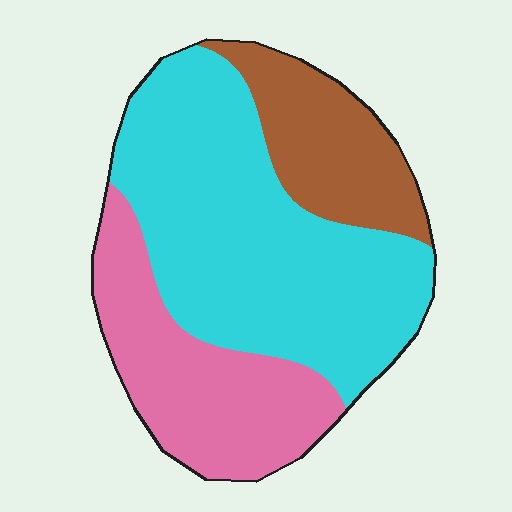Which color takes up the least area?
Brown, at roughly 20%.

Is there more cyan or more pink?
Cyan.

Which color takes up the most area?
Cyan, at roughly 55%.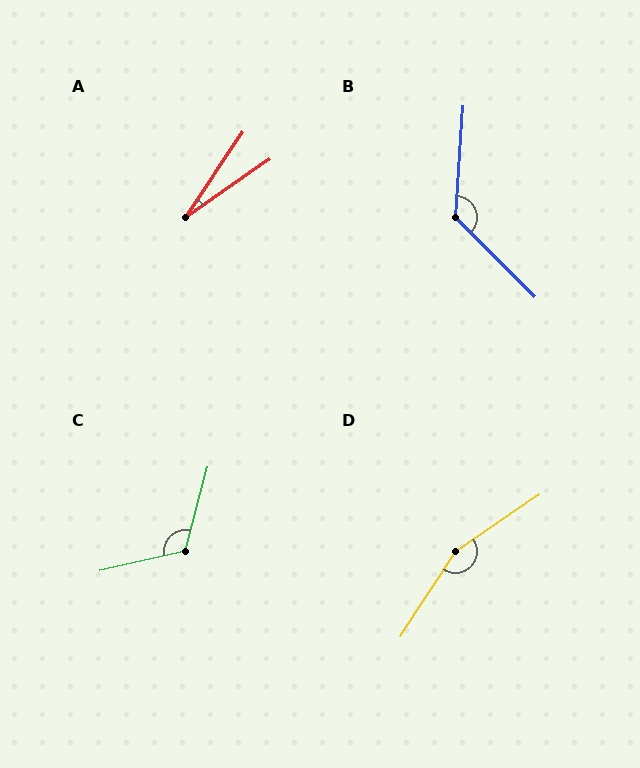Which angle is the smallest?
A, at approximately 21 degrees.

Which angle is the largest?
D, at approximately 157 degrees.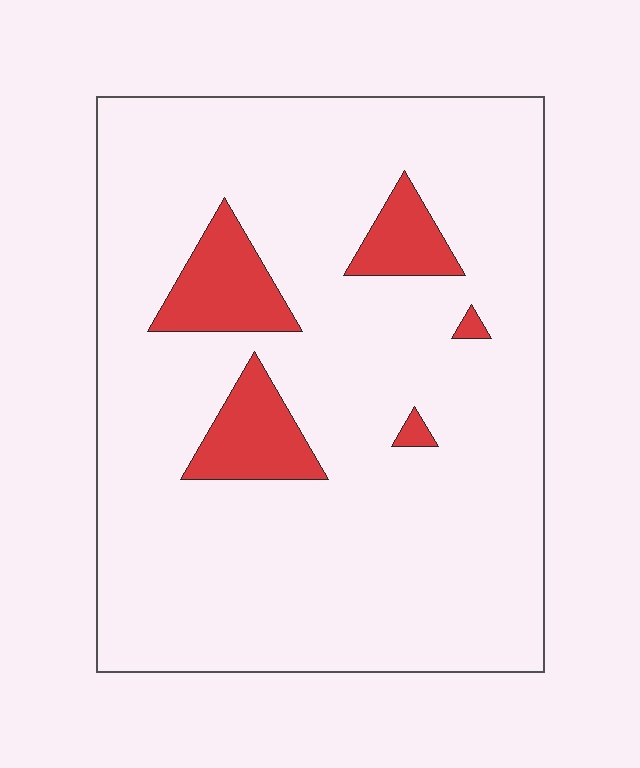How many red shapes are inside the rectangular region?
5.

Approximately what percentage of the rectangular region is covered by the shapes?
Approximately 10%.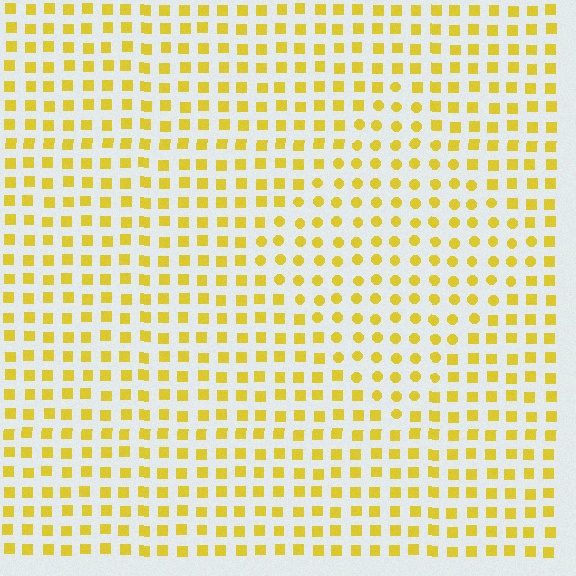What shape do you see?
I see a diamond.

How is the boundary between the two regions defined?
The boundary is defined by a change in element shape: circles inside vs. squares outside. All elements share the same color and spacing.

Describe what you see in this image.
The image is filled with small yellow elements arranged in a uniform grid. A diamond-shaped region contains circles, while the surrounding area contains squares. The boundary is defined purely by the change in element shape.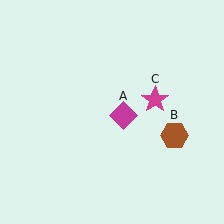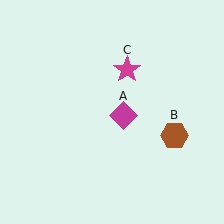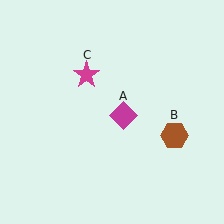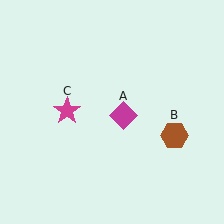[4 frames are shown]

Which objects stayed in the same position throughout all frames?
Magenta diamond (object A) and brown hexagon (object B) remained stationary.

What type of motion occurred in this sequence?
The magenta star (object C) rotated counterclockwise around the center of the scene.